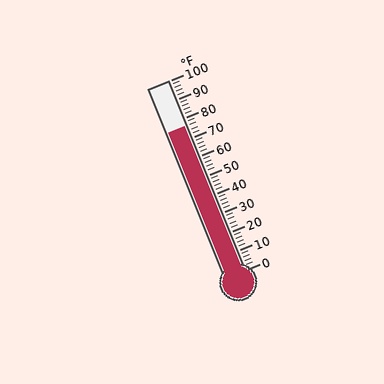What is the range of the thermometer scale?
The thermometer scale ranges from 0°F to 100°F.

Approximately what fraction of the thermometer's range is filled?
The thermometer is filled to approximately 75% of its range.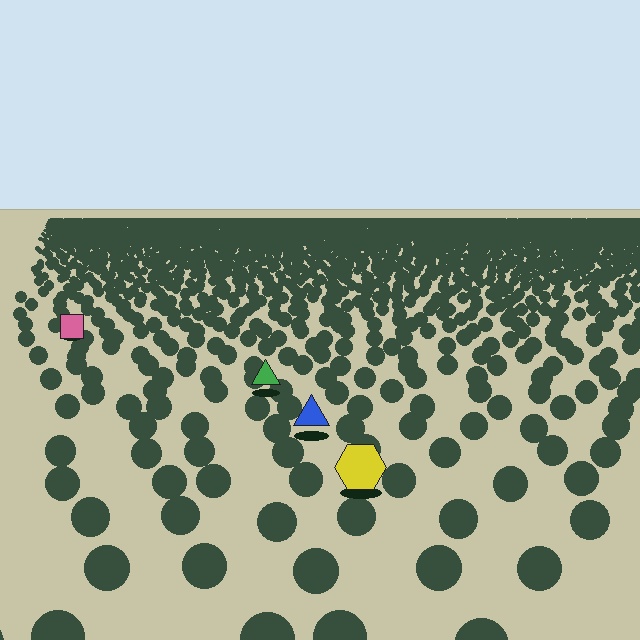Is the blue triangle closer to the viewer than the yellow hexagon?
No. The yellow hexagon is closer — you can tell from the texture gradient: the ground texture is coarser near it.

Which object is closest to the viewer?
The yellow hexagon is closest. The texture marks near it are larger and more spread out.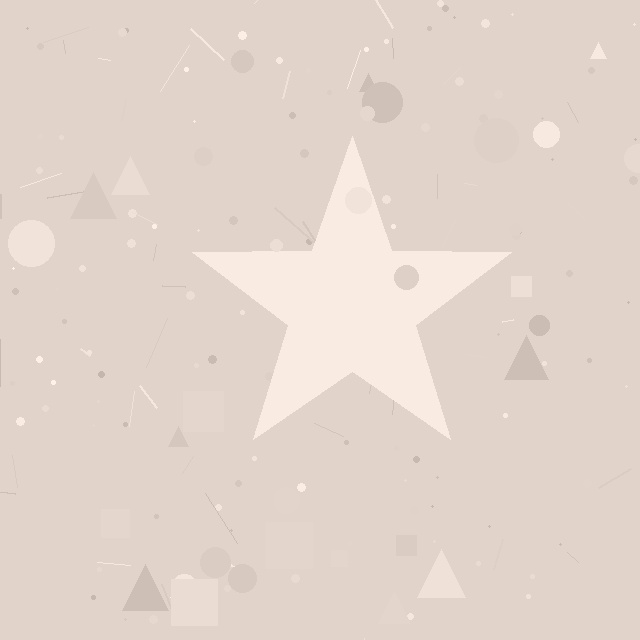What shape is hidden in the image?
A star is hidden in the image.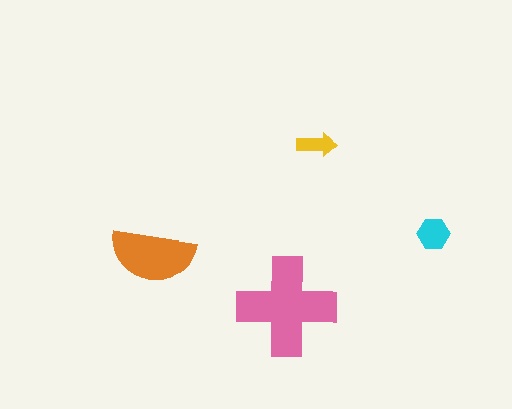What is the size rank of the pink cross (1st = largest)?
1st.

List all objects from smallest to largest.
The yellow arrow, the cyan hexagon, the orange semicircle, the pink cross.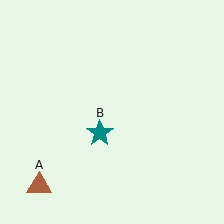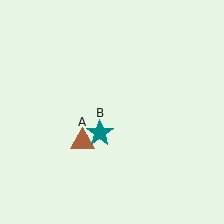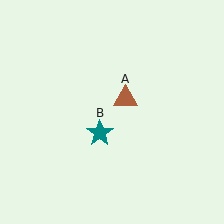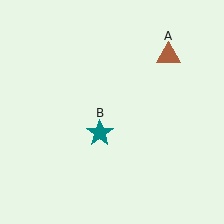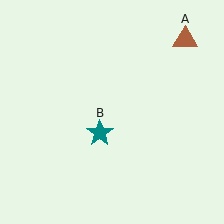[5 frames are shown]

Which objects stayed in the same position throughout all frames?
Teal star (object B) remained stationary.